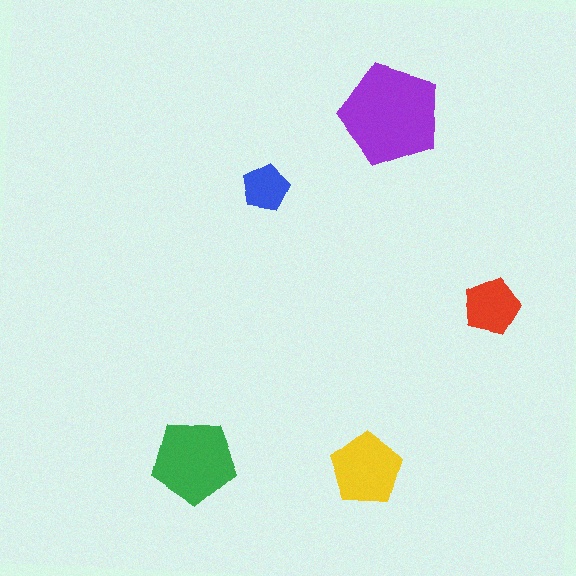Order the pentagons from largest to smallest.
the purple one, the green one, the yellow one, the red one, the blue one.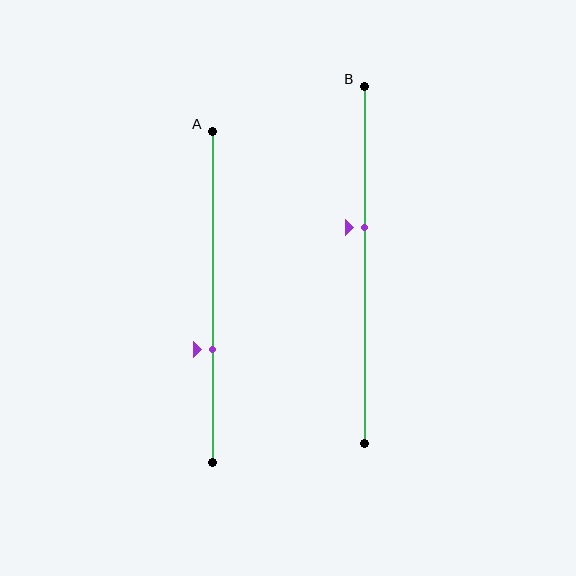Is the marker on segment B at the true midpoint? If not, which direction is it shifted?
No, the marker on segment B is shifted upward by about 10% of the segment length.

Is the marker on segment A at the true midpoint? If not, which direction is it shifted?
No, the marker on segment A is shifted downward by about 16% of the segment length.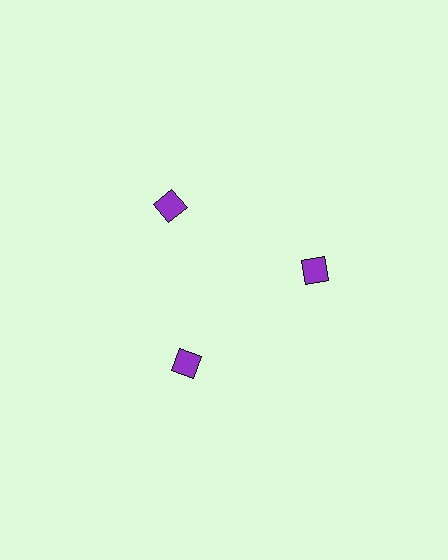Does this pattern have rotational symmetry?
Yes, this pattern has 3-fold rotational symmetry. It looks the same after rotating 120 degrees around the center.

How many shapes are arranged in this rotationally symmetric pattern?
There are 3 shapes, arranged in 3 groups of 1.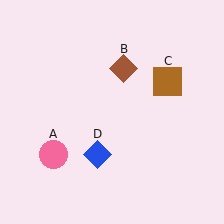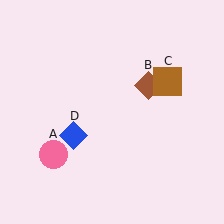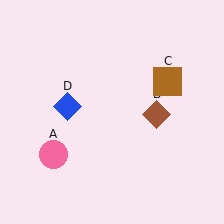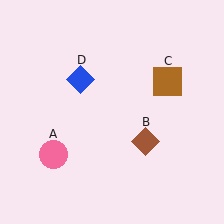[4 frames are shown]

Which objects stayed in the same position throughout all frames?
Pink circle (object A) and brown square (object C) remained stationary.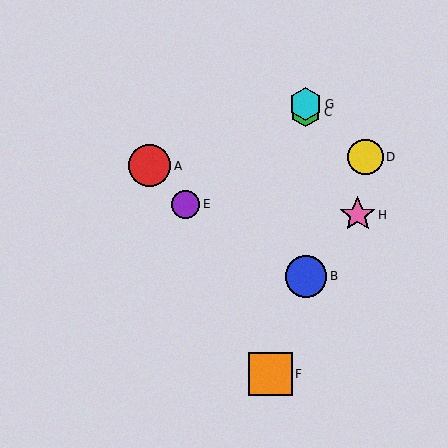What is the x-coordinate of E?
Object E is at x≈186.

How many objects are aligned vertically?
3 objects (B, C, G) are aligned vertically.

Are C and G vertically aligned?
Yes, both are at x≈306.